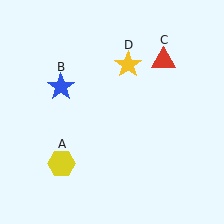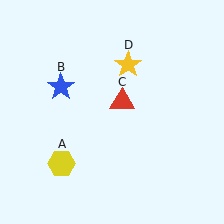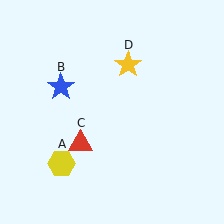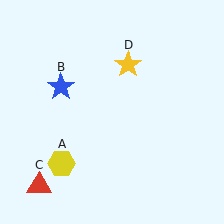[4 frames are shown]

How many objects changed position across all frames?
1 object changed position: red triangle (object C).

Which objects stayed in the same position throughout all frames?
Yellow hexagon (object A) and blue star (object B) and yellow star (object D) remained stationary.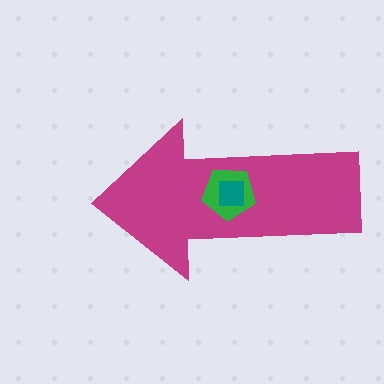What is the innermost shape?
The teal square.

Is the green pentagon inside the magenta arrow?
Yes.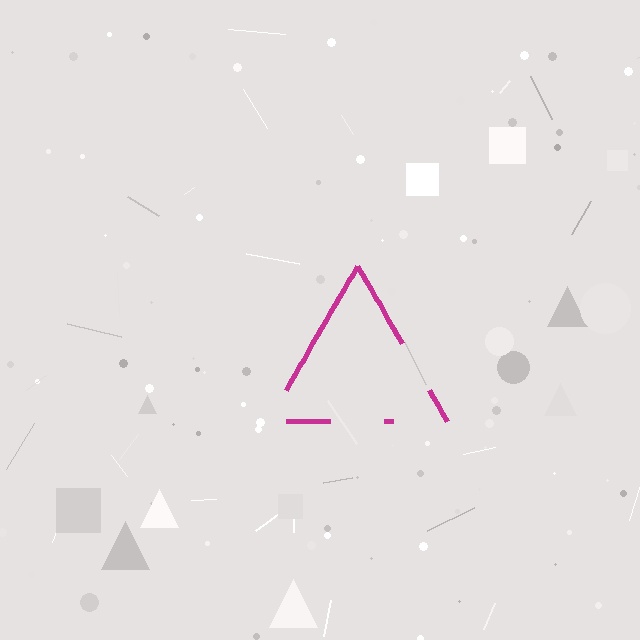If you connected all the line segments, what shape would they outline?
They would outline a triangle.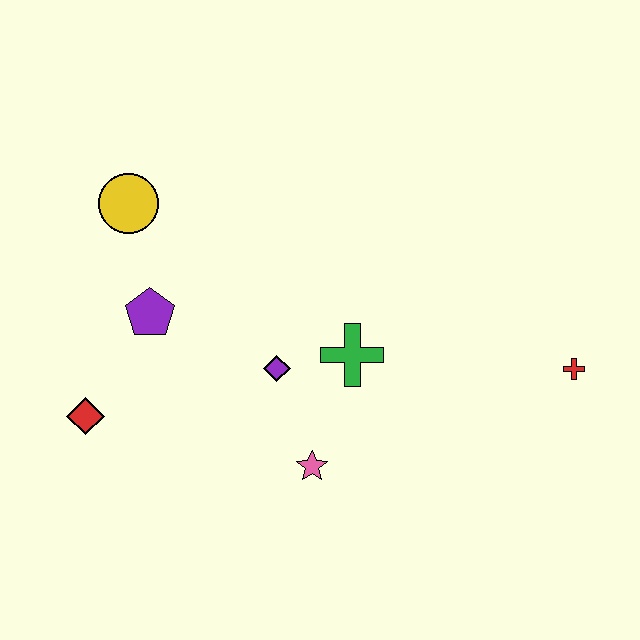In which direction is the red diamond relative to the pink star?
The red diamond is to the left of the pink star.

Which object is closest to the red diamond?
The purple pentagon is closest to the red diamond.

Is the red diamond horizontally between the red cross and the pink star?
No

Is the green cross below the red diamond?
No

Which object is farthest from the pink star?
The yellow circle is farthest from the pink star.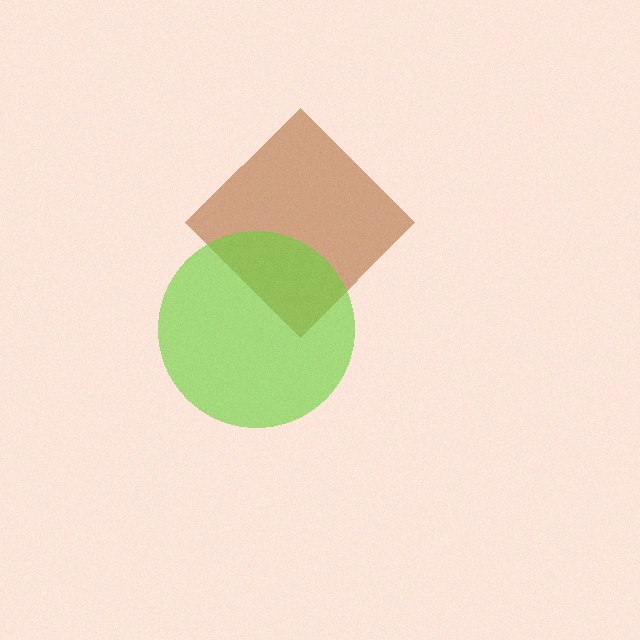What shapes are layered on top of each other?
The layered shapes are: a brown diamond, a lime circle.